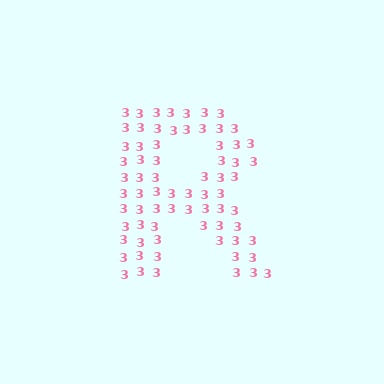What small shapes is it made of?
It is made of small digit 3's.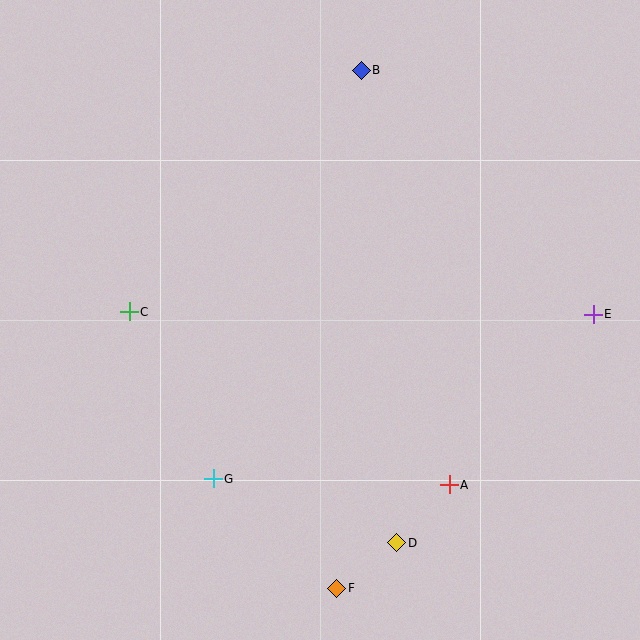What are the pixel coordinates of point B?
Point B is at (361, 70).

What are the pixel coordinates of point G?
Point G is at (213, 479).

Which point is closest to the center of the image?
Point C at (129, 312) is closest to the center.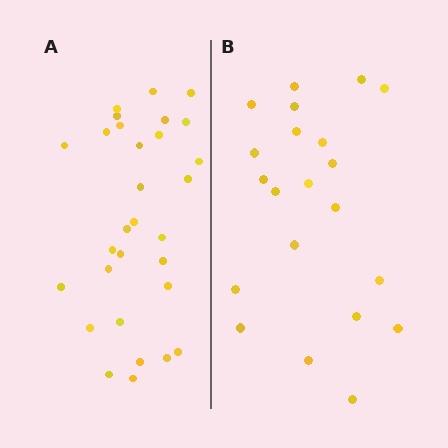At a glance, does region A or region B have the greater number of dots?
Region A (the left region) has more dots.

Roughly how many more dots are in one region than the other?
Region A has roughly 8 or so more dots than region B.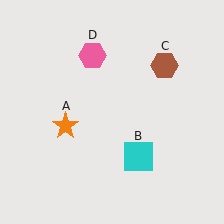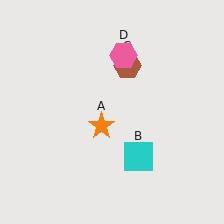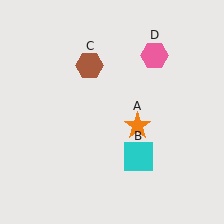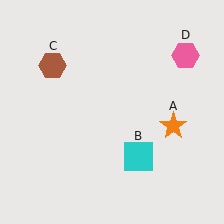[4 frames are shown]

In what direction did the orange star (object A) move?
The orange star (object A) moved right.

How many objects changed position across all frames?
3 objects changed position: orange star (object A), brown hexagon (object C), pink hexagon (object D).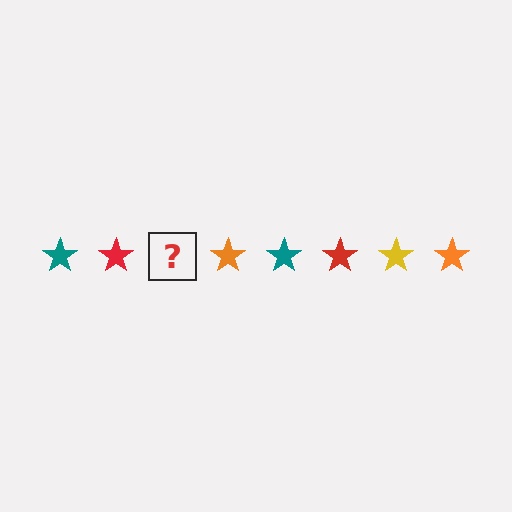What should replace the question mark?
The question mark should be replaced with a yellow star.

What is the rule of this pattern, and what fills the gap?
The rule is that the pattern cycles through teal, red, yellow, orange stars. The gap should be filled with a yellow star.